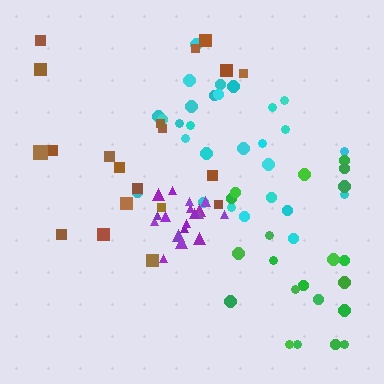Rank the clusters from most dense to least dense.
purple, cyan, brown, green.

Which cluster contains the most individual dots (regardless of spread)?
Cyan (28).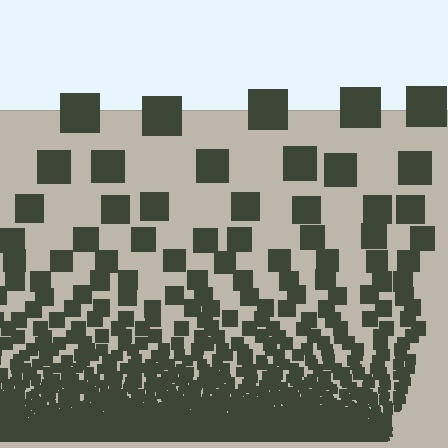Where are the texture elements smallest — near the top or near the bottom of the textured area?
Near the bottom.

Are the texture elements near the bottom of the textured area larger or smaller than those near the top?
Smaller. The gradient is inverted — elements near the bottom are smaller and denser.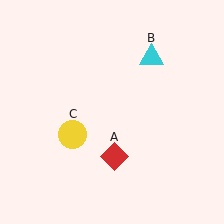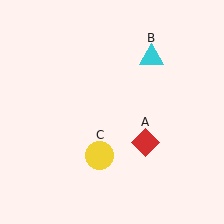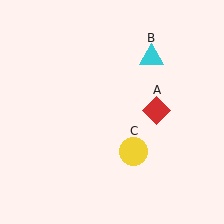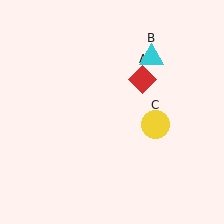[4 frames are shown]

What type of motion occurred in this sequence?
The red diamond (object A), yellow circle (object C) rotated counterclockwise around the center of the scene.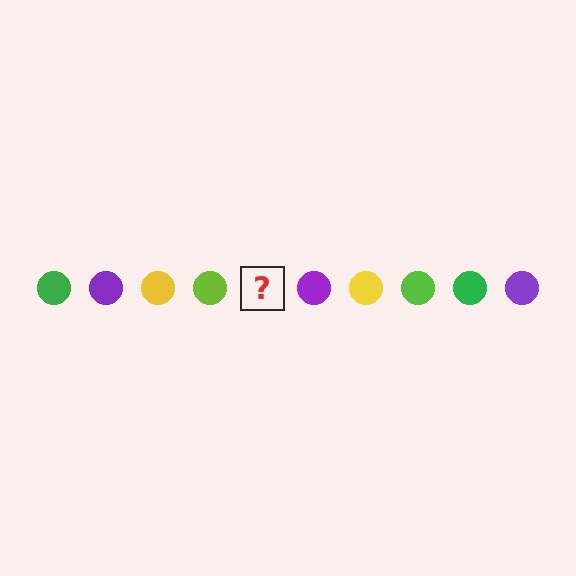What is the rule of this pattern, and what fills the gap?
The rule is that the pattern cycles through green, purple, yellow, lime circles. The gap should be filled with a green circle.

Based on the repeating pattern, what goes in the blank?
The blank should be a green circle.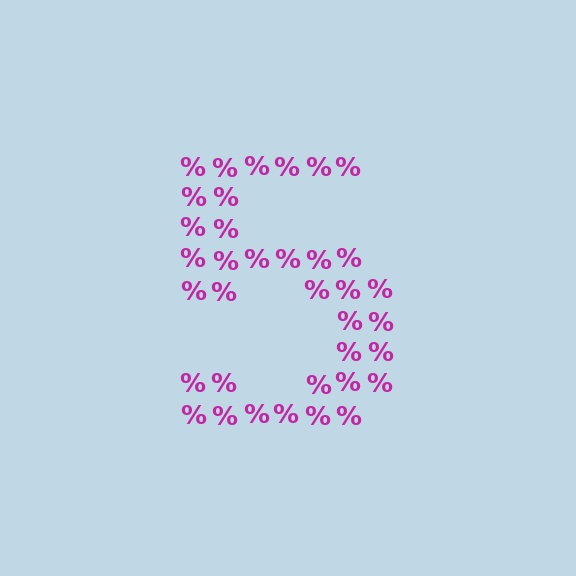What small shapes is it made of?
It is made of small percent signs.